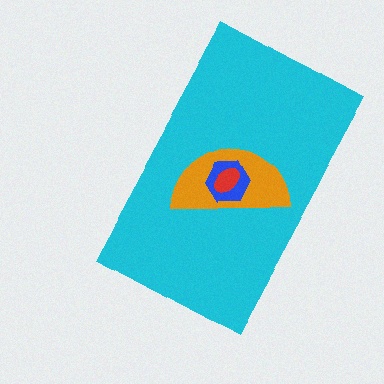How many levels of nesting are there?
4.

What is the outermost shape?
The cyan rectangle.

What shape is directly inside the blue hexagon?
The red ellipse.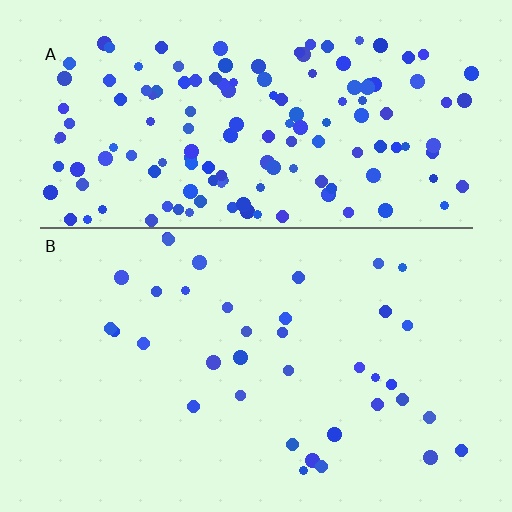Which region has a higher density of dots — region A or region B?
A (the top).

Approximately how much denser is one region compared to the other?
Approximately 4.2× — region A over region B.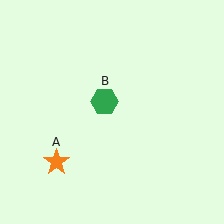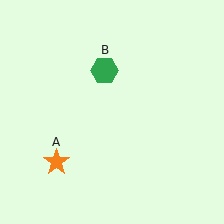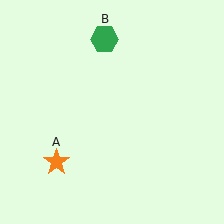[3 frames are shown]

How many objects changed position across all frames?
1 object changed position: green hexagon (object B).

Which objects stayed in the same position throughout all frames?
Orange star (object A) remained stationary.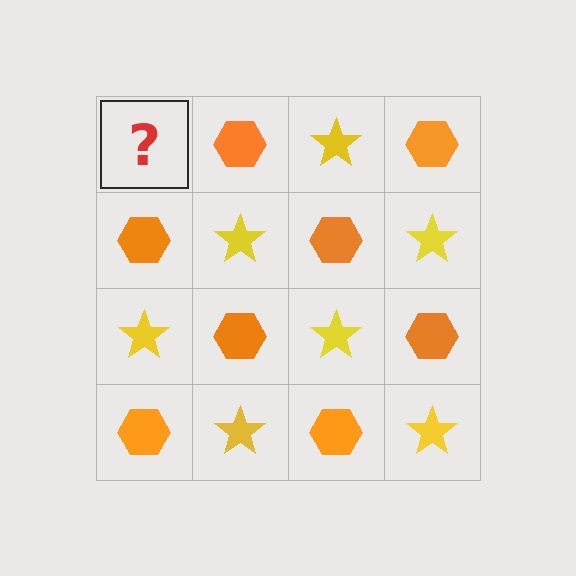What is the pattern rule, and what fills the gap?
The rule is that it alternates yellow star and orange hexagon in a checkerboard pattern. The gap should be filled with a yellow star.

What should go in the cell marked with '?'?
The missing cell should contain a yellow star.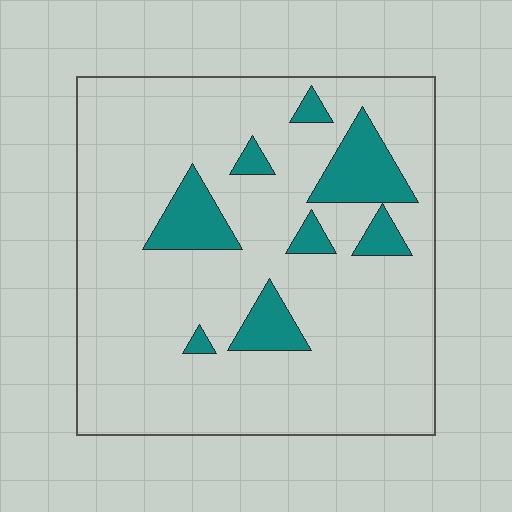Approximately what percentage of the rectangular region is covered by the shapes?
Approximately 15%.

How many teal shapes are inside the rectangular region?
8.